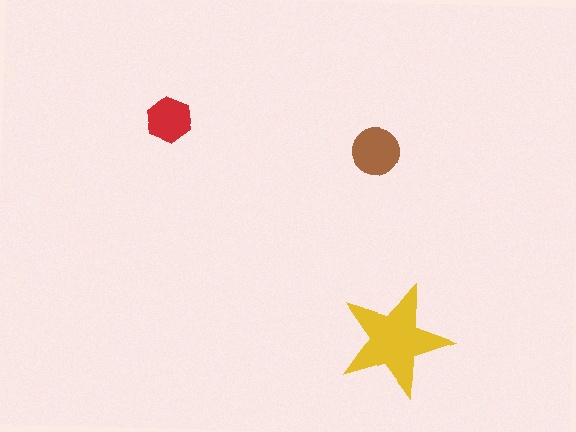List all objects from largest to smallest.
The yellow star, the brown circle, the red hexagon.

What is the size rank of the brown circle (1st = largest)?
2nd.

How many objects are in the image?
There are 3 objects in the image.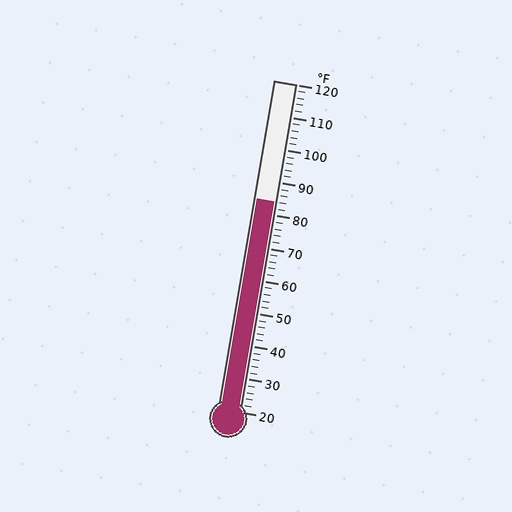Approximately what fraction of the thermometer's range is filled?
The thermometer is filled to approximately 65% of its range.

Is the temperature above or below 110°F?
The temperature is below 110°F.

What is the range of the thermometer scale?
The thermometer scale ranges from 20°F to 120°F.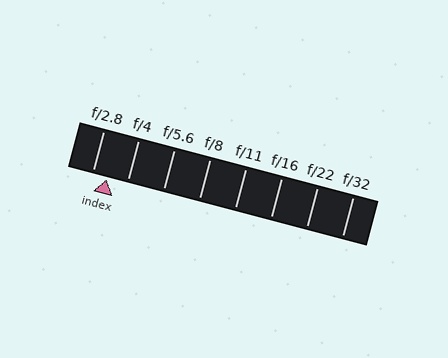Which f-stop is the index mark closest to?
The index mark is closest to f/2.8.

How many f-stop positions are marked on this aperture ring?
There are 8 f-stop positions marked.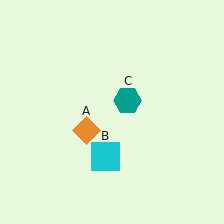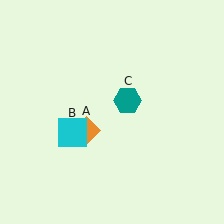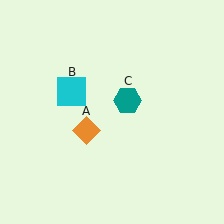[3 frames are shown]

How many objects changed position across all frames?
1 object changed position: cyan square (object B).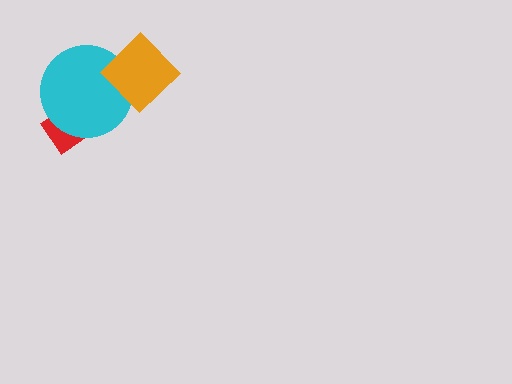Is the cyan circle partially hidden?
Yes, it is partially covered by another shape.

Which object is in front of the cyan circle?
The orange diamond is in front of the cyan circle.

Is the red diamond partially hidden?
Yes, it is partially covered by another shape.